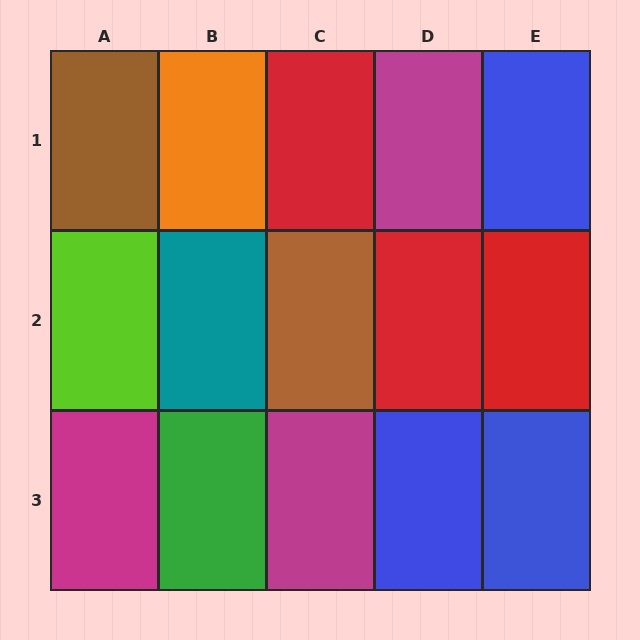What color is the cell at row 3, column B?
Green.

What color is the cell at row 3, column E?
Blue.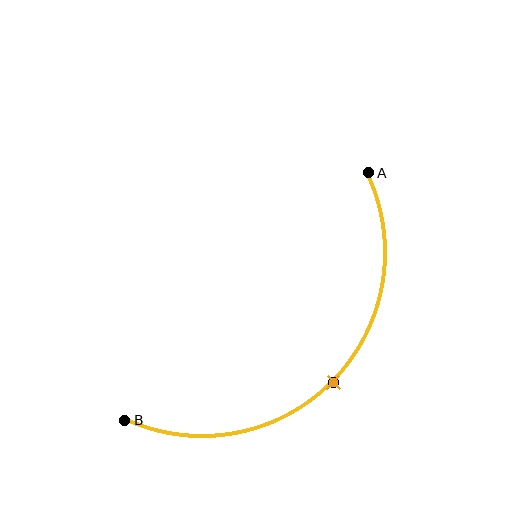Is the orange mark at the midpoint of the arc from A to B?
Yes. The orange mark lies on the arc at equal arc-length from both A and B — it is the arc midpoint.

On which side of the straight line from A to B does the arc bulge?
The arc bulges below and to the right of the straight line connecting A and B.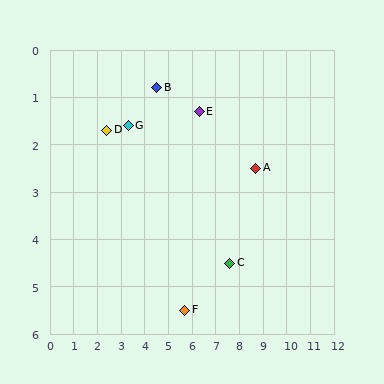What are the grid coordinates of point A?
Point A is at approximately (8.7, 2.5).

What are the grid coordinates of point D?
Point D is at approximately (2.4, 1.7).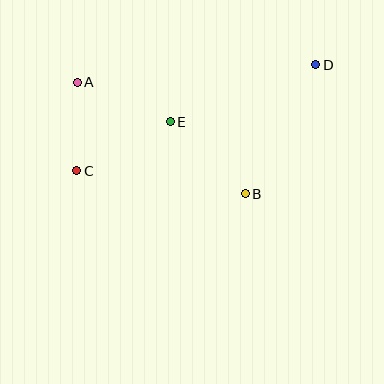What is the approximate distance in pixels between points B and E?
The distance between B and E is approximately 104 pixels.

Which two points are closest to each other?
Points A and C are closest to each other.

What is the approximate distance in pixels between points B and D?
The distance between B and D is approximately 147 pixels.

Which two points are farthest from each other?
Points C and D are farthest from each other.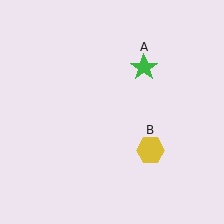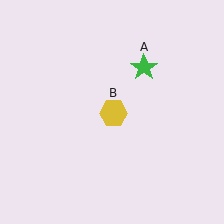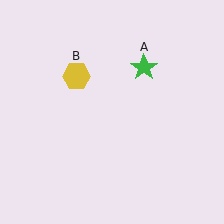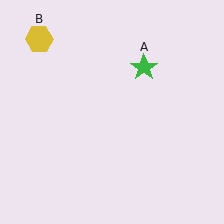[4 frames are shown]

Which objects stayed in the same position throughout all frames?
Green star (object A) remained stationary.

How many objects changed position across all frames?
1 object changed position: yellow hexagon (object B).